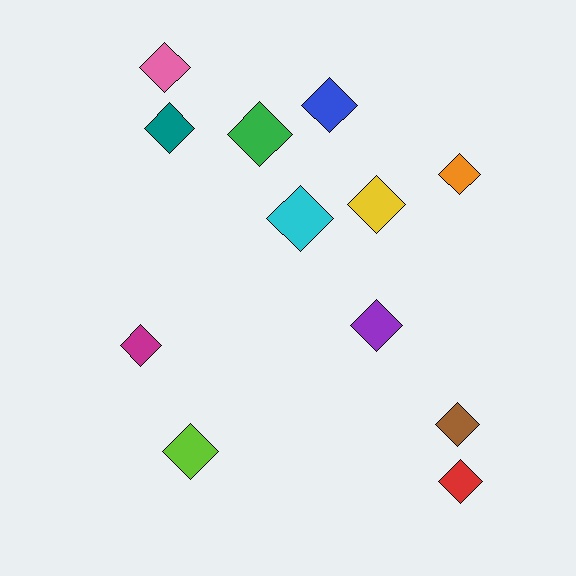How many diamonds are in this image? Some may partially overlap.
There are 12 diamonds.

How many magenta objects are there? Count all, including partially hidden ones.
There is 1 magenta object.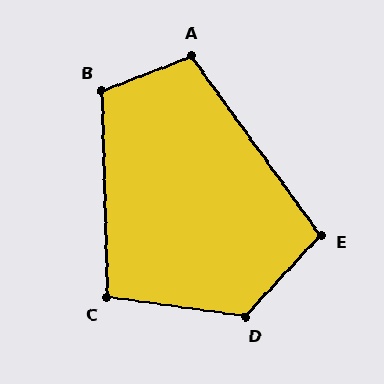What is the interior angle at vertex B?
Approximately 110 degrees (obtuse).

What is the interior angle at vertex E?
Approximately 102 degrees (obtuse).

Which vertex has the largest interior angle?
D, at approximately 125 degrees.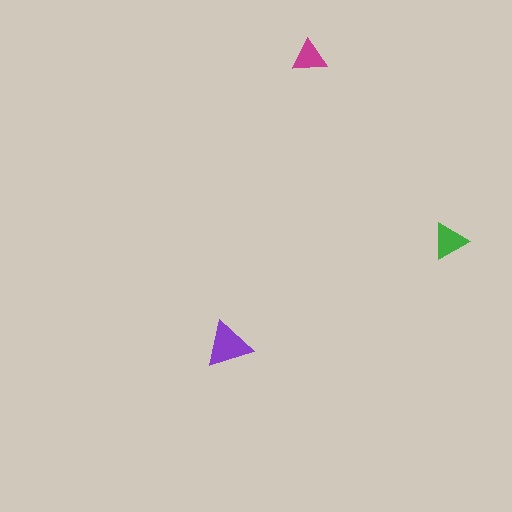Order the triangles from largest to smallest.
the purple one, the green one, the magenta one.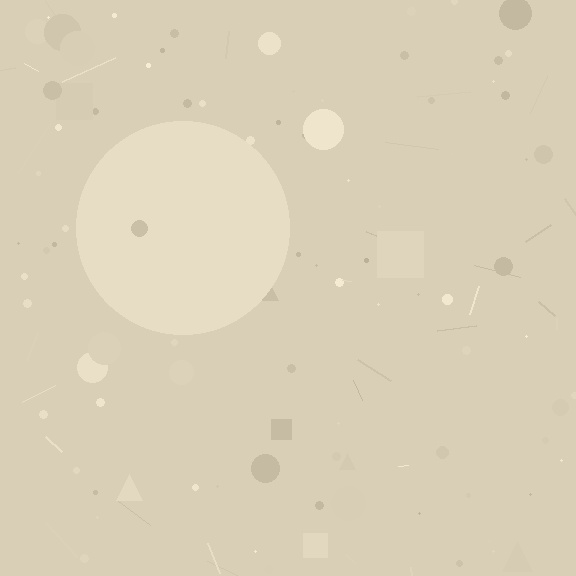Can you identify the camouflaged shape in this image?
The camouflaged shape is a circle.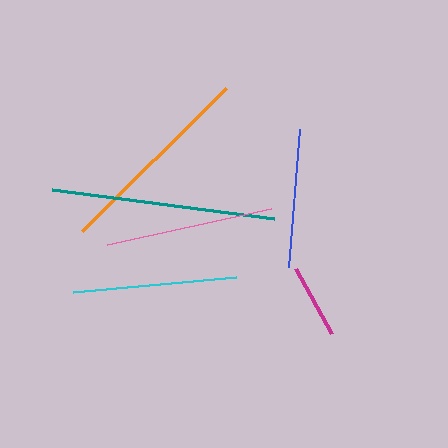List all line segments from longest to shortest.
From longest to shortest: teal, orange, pink, cyan, blue, magenta.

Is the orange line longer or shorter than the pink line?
The orange line is longer than the pink line.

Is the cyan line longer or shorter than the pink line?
The pink line is longer than the cyan line.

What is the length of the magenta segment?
The magenta segment is approximately 75 pixels long.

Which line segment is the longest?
The teal line is the longest at approximately 224 pixels.